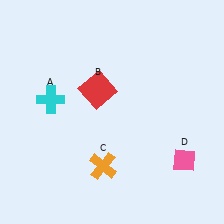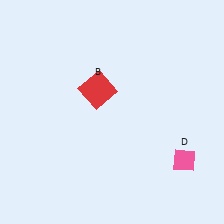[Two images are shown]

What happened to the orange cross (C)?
The orange cross (C) was removed in Image 2. It was in the bottom-left area of Image 1.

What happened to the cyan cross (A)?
The cyan cross (A) was removed in Image 2. It was in the top-left area of Image 1.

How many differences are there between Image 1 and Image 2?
There are 2 differences between the two images.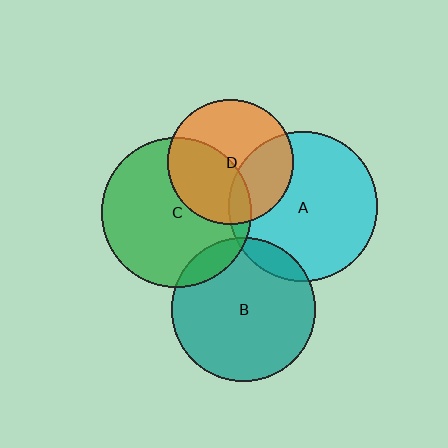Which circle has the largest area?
Circle C (green).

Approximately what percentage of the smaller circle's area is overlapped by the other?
Approximately 40%.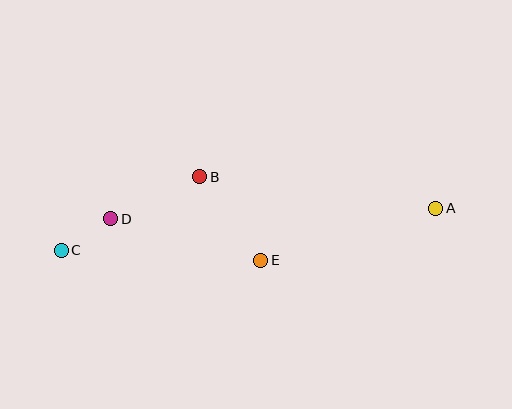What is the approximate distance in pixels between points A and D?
The distance between A and D is approximately 325 pixels.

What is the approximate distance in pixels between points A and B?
The distance between A and B is approximately 238 pixels.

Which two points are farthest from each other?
Points A and C are farthest from each other.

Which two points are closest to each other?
Points C and D are closest to each other.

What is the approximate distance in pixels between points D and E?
The distance between D and E is approximately 155 pixels.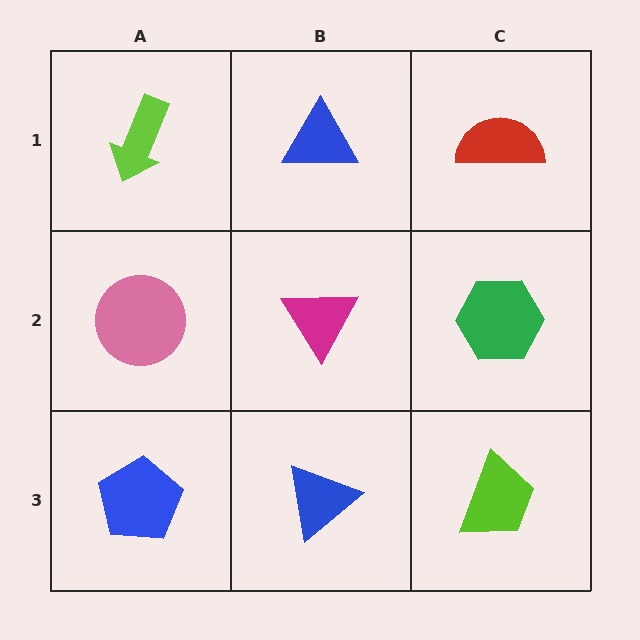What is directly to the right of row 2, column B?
A green hexagon.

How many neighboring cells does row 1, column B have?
3.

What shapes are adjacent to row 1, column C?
A green hexagon (row 2, column C), a blue triangle (row 1, column B).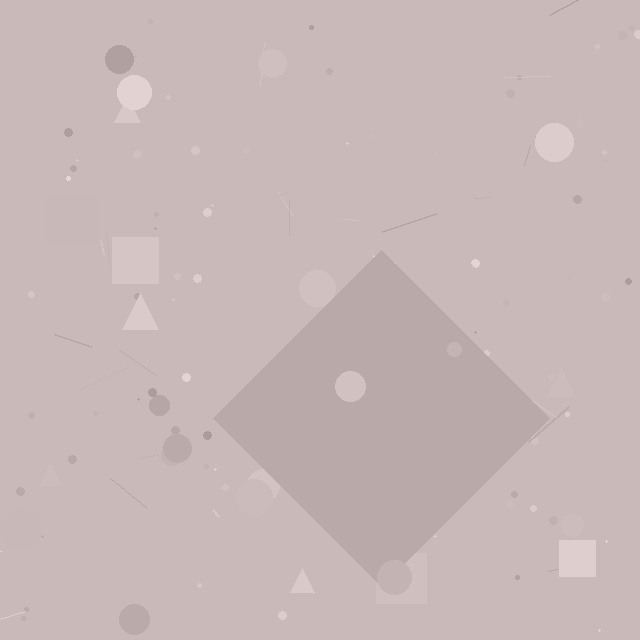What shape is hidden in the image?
A diamond is hidden in the image.